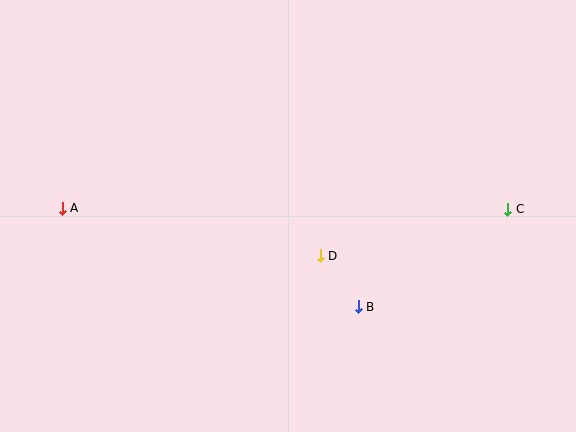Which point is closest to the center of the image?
Point D at (320, 256) is closest to the center.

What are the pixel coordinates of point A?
Point A is at (62, 208).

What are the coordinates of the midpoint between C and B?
The midpoint between C and B is at (433, 258).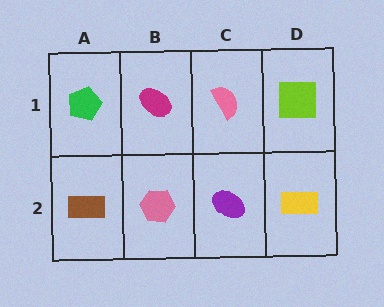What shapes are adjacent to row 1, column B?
A pink hexagon (row 2, column B), a green pentagon (row 1, column A), a pink semicircle (row 1, column C).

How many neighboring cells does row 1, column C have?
3.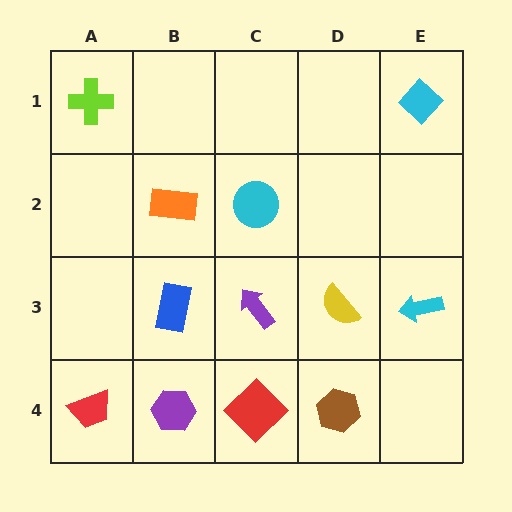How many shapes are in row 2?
2 shapes.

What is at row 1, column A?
A lime cross.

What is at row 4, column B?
A purple hexagon.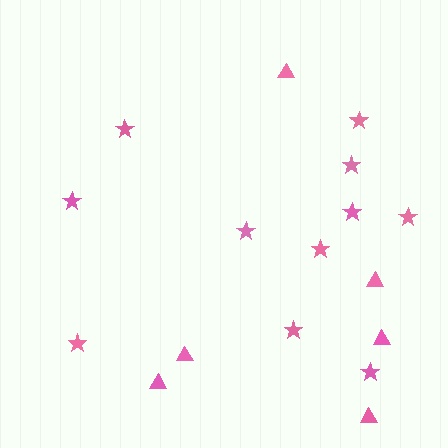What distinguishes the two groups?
There are 2 groups: one group of triangles (6) and one group of stars (11).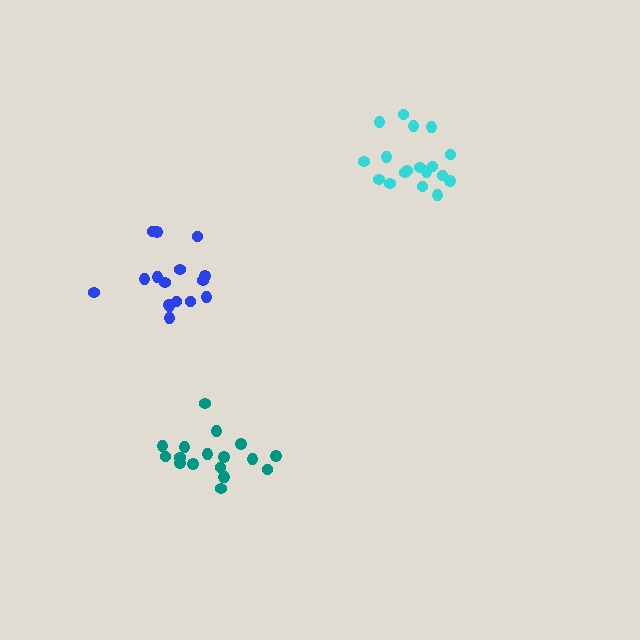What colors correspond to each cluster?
The clusters are colored: teal, cyan, blue.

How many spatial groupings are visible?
There are 3 spatial groupings.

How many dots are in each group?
Group 1: 18 dots, Group 2: 18 dots, Group 3: 16 dots (52 total).